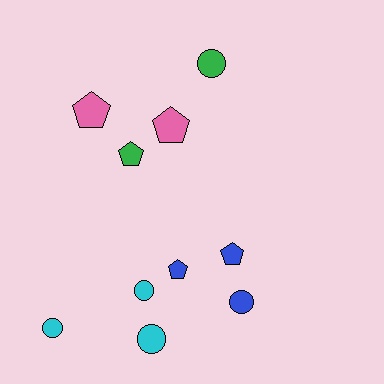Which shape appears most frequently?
Pentagon, with 5 objects.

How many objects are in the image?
There are 10 objects.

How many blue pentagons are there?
There are 2 blue pentagons.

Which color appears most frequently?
Blue, with 3 objects.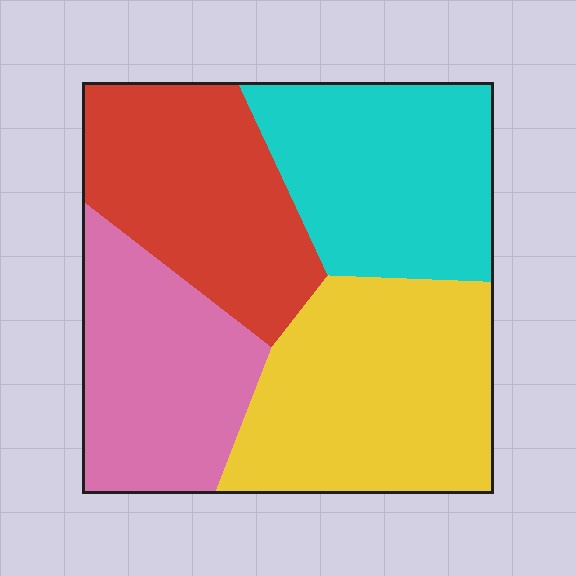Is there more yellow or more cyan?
Yellow.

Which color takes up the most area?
Yellow, at roughly 30%.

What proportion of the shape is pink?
Pink takes up about one fifth (1/5) of the shape.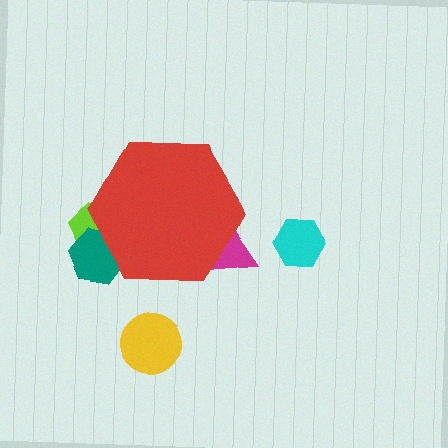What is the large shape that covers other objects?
A red hexagon.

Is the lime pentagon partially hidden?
Yes, the lime pentagon is partially hidden behind the red hexagon.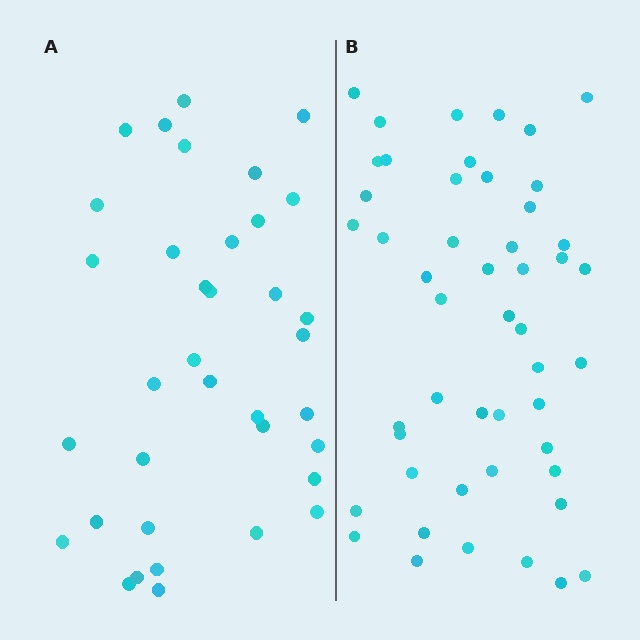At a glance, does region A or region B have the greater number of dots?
Region B (the right region) has more dots.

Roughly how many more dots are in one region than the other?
Region B has approximately 15 more dots than region A.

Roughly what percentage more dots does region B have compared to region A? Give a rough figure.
About 35% more.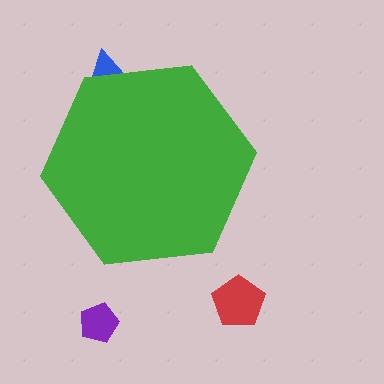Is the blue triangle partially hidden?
Yes, the blue triangle is partially hidden behind the green hexagon.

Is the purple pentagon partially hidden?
No, the purple pentagon is fully visible.